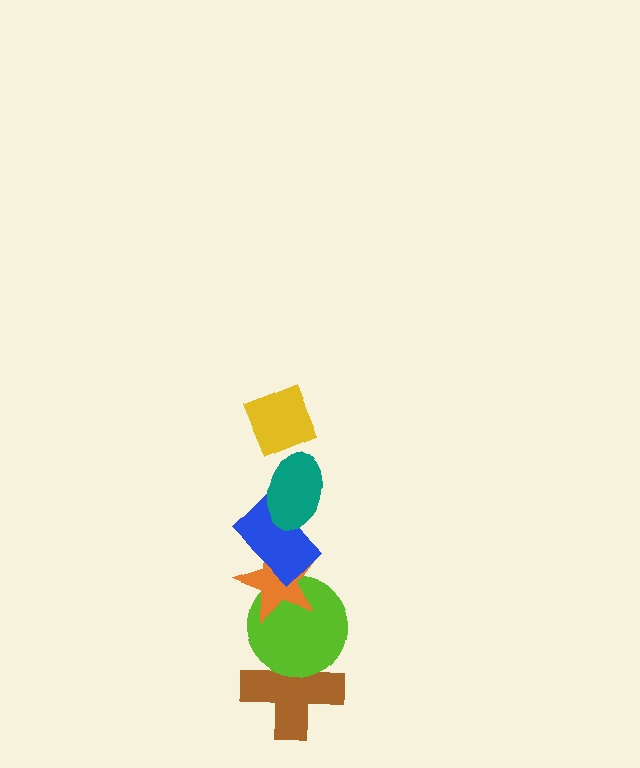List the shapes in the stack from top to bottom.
From top to bottom: the yellow diamond, the teal ellipse, the blue rectangle, the orange star, the lime circle, the brown cross.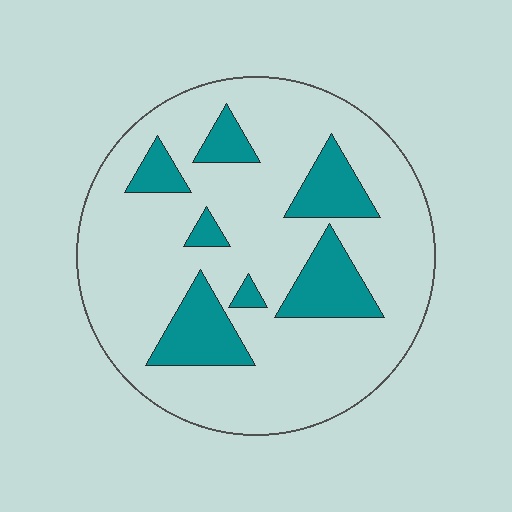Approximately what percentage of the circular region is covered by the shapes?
Approximately 20%.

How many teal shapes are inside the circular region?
7.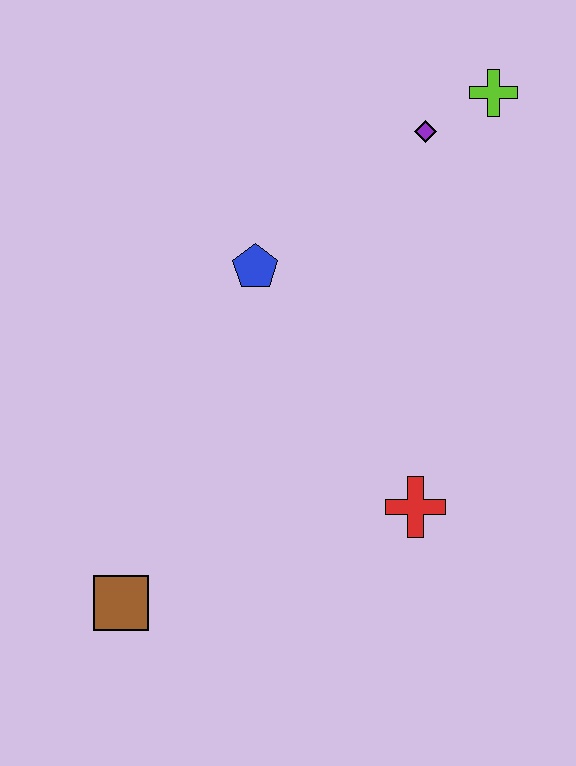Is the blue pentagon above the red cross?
Yes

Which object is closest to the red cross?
The blue pentagon is closest to the red cross.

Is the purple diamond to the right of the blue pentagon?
Yes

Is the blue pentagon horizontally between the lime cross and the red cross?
No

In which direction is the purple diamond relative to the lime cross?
The purple diamond is to the left of the lime cross.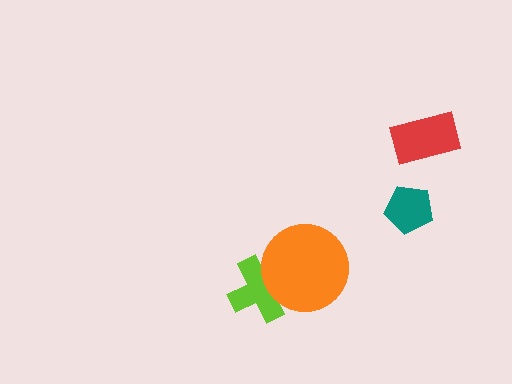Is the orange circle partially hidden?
No, no other shape covers it.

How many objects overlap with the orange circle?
1 object overlaps with the orange circle.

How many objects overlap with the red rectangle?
0 objects overlap with the red rectangle.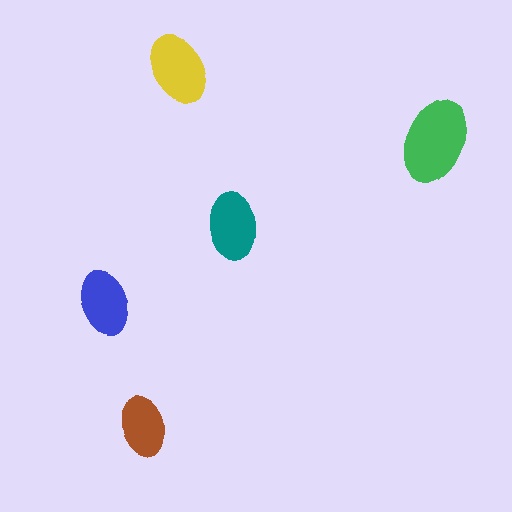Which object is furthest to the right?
The green ellipse is rightmost.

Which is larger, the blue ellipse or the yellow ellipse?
The yellow one.